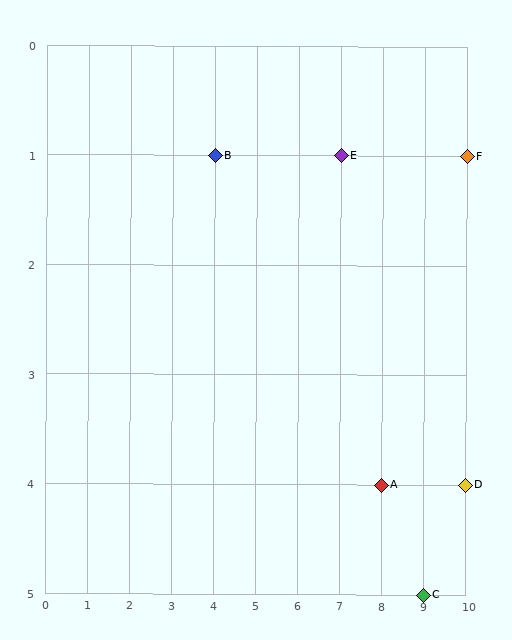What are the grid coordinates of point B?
Point B is at grid coordinates (4, 1).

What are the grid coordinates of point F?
Point F is at grid coordinates (10, 1).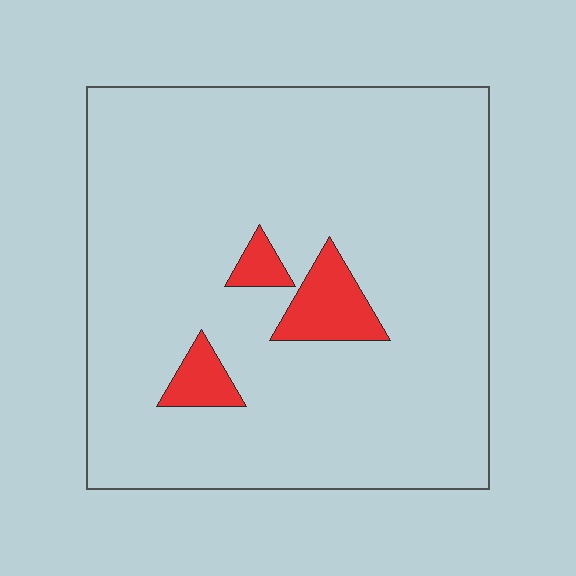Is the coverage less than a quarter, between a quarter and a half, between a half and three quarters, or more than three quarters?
Less than a quarter.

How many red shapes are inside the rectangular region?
3.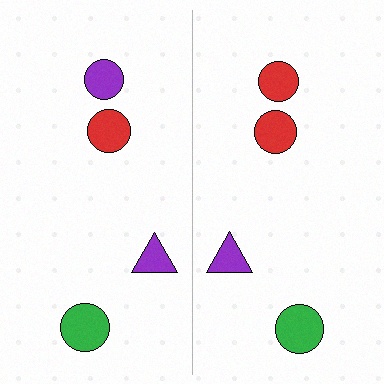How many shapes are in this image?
There are 8 shapes in this image.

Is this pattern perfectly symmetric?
No, the pattern is not perfectly symmetric. The red circle on the right side breaks the symmetry — its mirror counterpart is purple.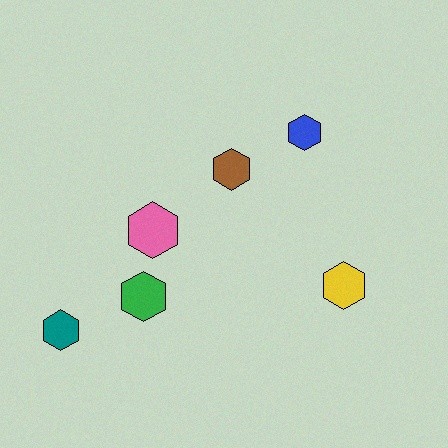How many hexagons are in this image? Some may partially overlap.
There are 6 hexagons.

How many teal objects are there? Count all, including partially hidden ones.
There is 1 teal object.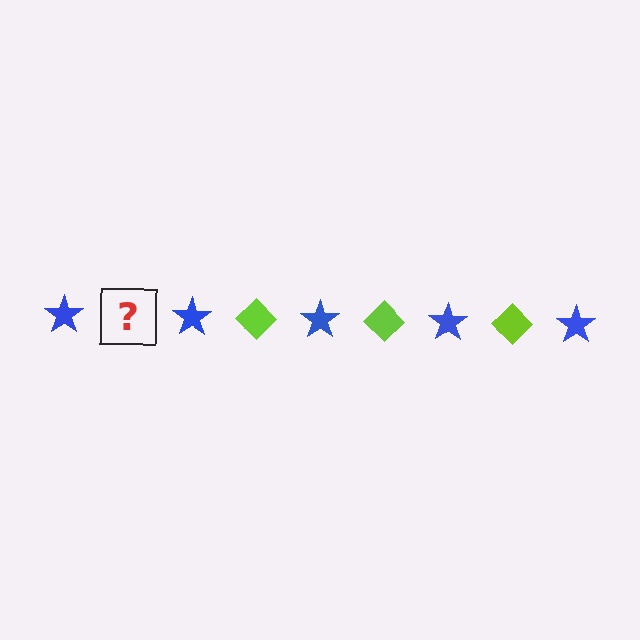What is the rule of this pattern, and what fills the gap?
The rule is that the pattern alternates between blue star and lime diamond. The gap should be filled with a lime diamond.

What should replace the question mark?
The question mark should be replaced with a lime diamond.